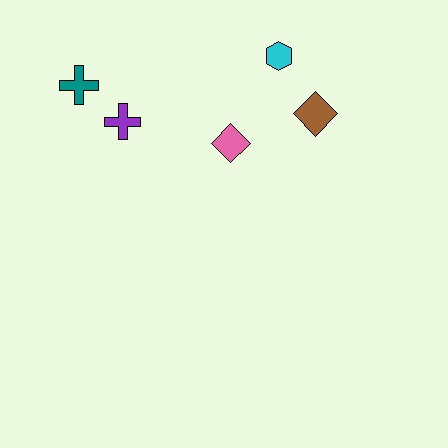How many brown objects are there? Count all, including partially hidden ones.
There is 1 brown object.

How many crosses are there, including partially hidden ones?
There are 2 crosses.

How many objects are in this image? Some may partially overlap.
There are 5 objects.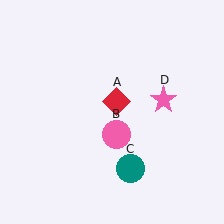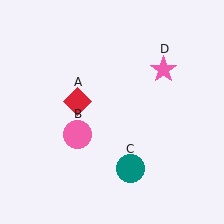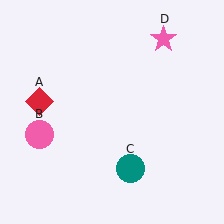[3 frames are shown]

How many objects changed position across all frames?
3 objects changed position: red diamond (object A), pink circle (object B), pink star (object D).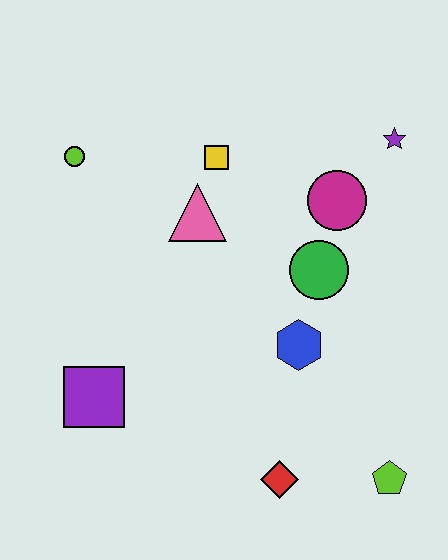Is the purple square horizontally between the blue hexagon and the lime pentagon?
No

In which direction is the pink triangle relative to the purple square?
The pink triangle is above the purple square.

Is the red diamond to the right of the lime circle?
Yes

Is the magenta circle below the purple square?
No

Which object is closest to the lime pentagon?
The red diamond is closest to the lime pentagon.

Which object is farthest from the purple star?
The purple square is farthest from the purple star.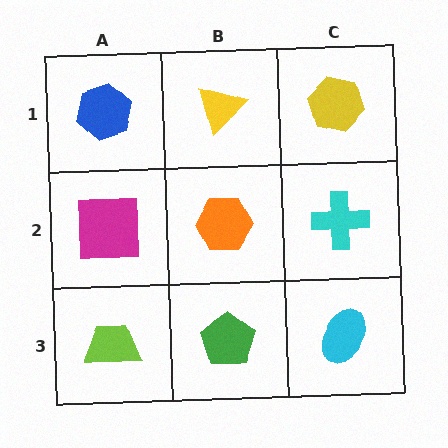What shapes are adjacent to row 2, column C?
A yellow hexagon (row 1, column C), a cyan ellipse (row 3, column C), an orange hexagon (row 2, column B).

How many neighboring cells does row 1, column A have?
2.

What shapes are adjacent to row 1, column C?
A cyan cross (row 2, column C), a yellow triangle (row 1, column B).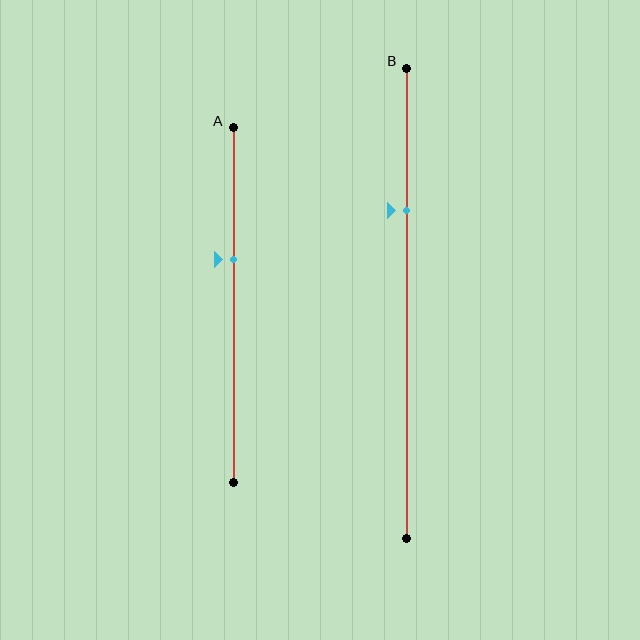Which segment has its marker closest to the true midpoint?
Segment A has its marker closest to the true midpoint.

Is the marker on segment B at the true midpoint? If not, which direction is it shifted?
No, the marker on segment B is shifted upward by about 20% of the segment length.